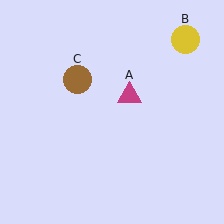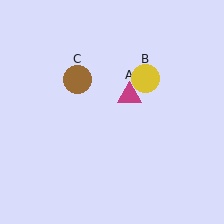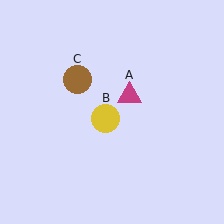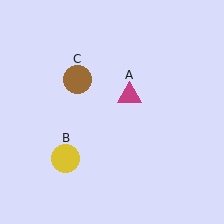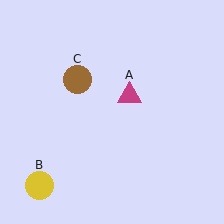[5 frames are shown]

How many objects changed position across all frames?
1 object changed position: yellow circle (object B).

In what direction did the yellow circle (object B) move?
The yellow circle (object B) moved down and to the left.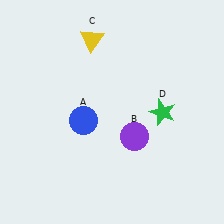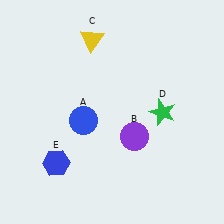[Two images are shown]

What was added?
A blue hexagon (E) was added in Image 2.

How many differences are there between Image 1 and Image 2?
There is 1 difference between the two images.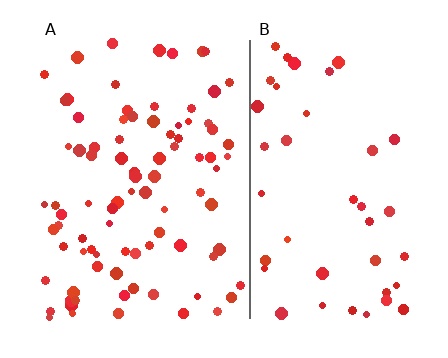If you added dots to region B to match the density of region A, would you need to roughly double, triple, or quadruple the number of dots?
Approximately double.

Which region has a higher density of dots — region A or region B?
A (the left).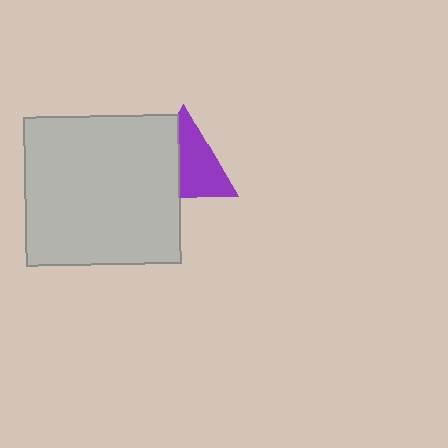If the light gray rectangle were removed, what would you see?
You would see the complete purple triangle.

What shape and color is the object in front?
The object in front is a light gray rectangle.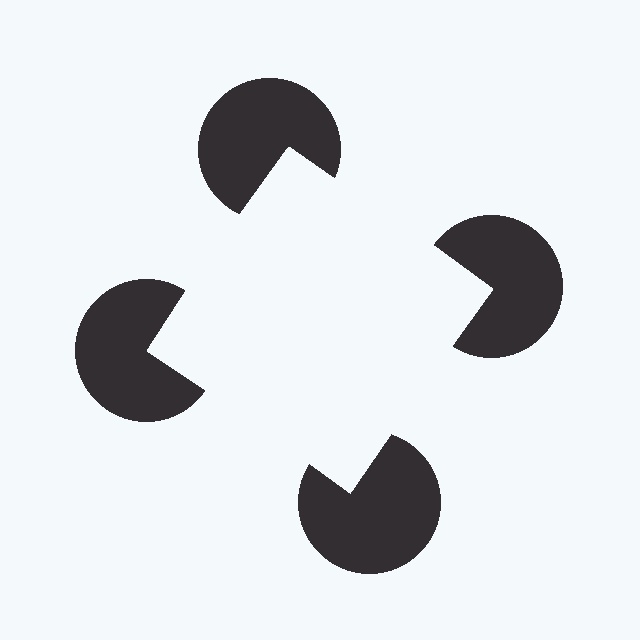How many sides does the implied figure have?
4 sides.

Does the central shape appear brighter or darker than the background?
It typically appears slightly brighter than the background, even though no actual brightness change is drawn.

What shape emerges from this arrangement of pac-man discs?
An illusory square — its edges are inferred from the aligned wedge cuts in the pac-man discs, not physically drawn.